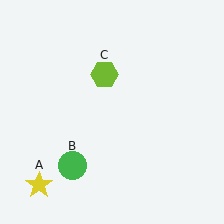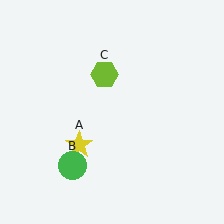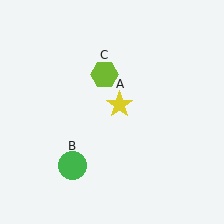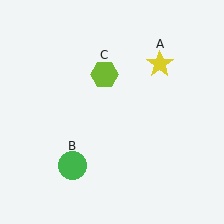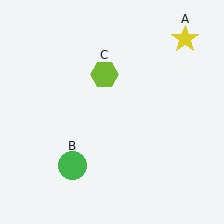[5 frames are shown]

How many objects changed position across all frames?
1 object changed position: yellow star (object A).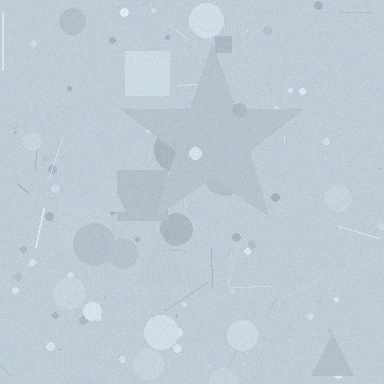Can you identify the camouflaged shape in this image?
The camouflaged shape is a star.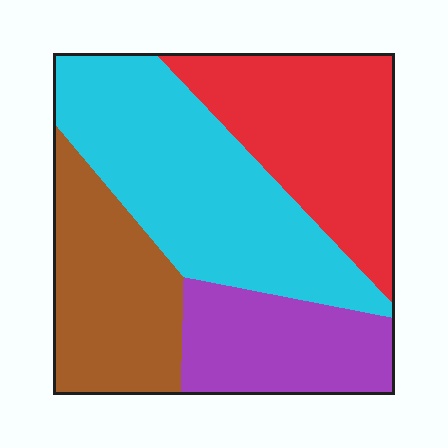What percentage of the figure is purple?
Purple covers 18% of the figure.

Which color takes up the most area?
Cyan, at roughly 35%.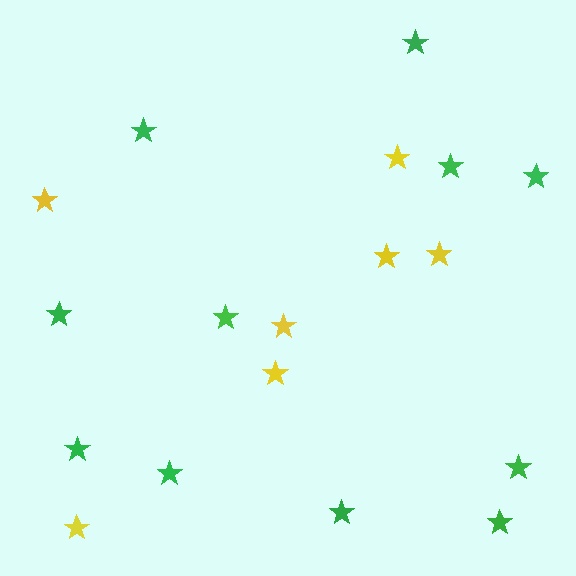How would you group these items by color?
There are 2 groups: one group of green stars (11) and one group of yellow stars (7).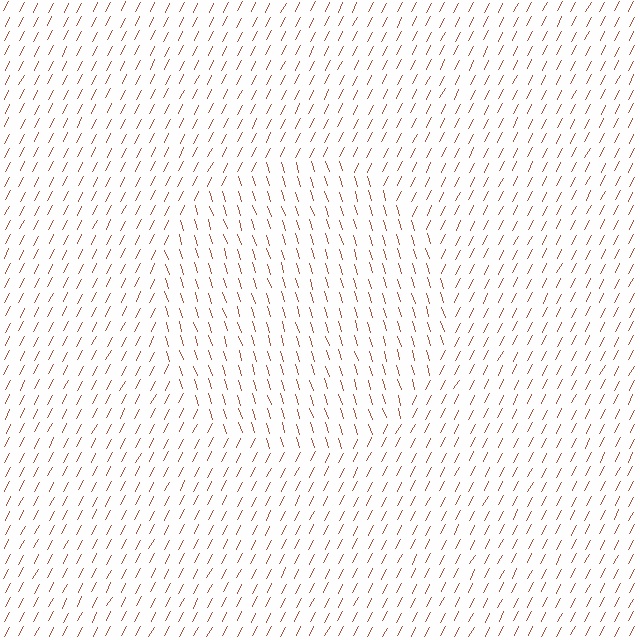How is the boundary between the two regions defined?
The boundary is defined purely by a change in line orientation (approximately 45 degrees difference). All lines are the same color and thickness.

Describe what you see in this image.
The image is filled with small brown line segments. A circle region in the image has lines oriented differently from the surrounding lines, creating a visible texture boundary.